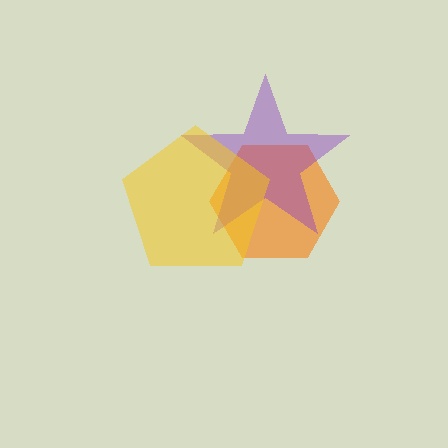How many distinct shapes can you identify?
There are 3 distinct shapes: an orange hexagon, a purple star, a yellow pentagon.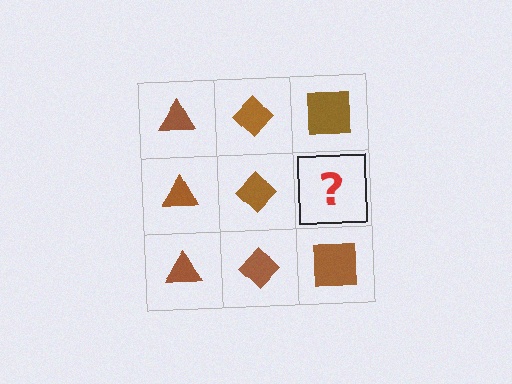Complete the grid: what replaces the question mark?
The question mark should be replaced with a brown square.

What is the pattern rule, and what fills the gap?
The rule is that each column has a consistent shape. The gap should be filled with a brown square.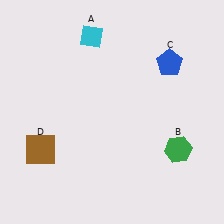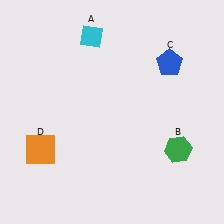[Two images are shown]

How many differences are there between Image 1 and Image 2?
There is 1 difference between the two images.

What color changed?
The square (D) changed from brown in Image 1 to orange in Image 2.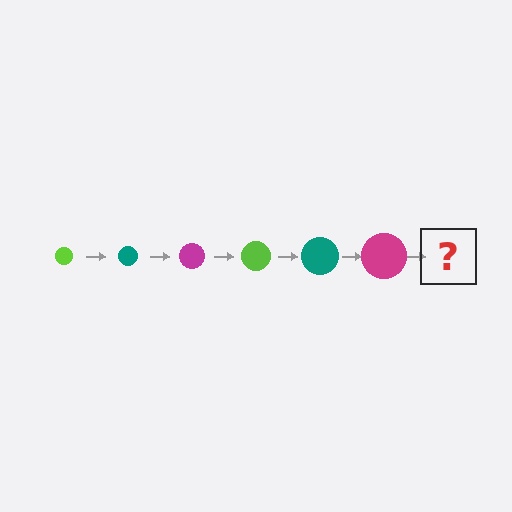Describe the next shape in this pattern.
It should be a lime circle, larger than the previous one.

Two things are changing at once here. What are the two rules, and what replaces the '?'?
The two rules are that the circle grows larger each step and the color cycles through lime, teal, and magenta. The '?' should be a lime circle, larger than the previous one.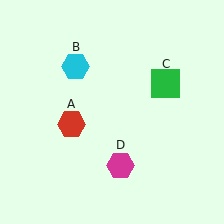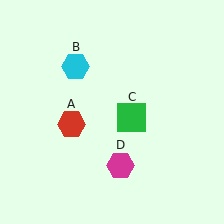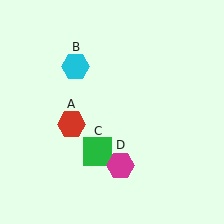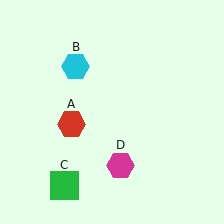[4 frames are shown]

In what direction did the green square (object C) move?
The green square (object C) moved down and to the left.